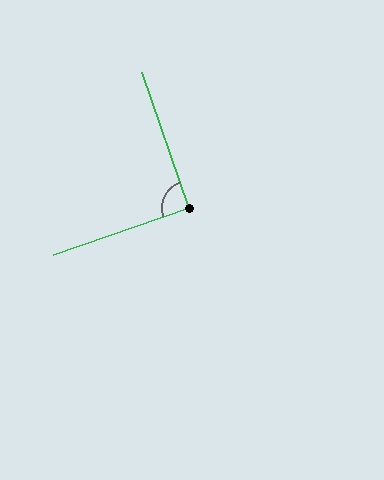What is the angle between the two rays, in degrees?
Approximately 90 degrees.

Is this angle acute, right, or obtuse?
It is approximately a right angle.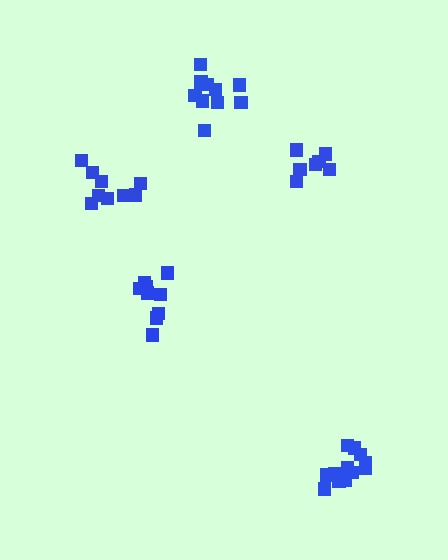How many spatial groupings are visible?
There are 5 spatial groupings.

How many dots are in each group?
Group 1: 9 dots, Group 2: 12 dots, Group 3: 7 dots, Group 4: 9 dots, Group 5: 10 dots (47 total).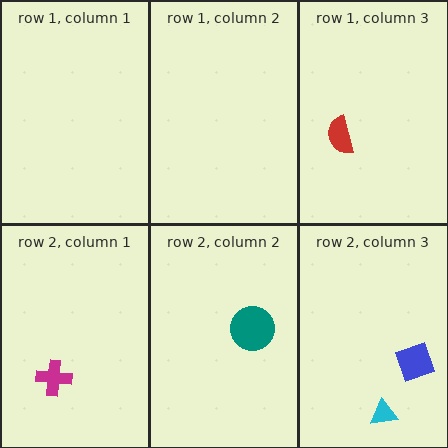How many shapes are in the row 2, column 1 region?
1.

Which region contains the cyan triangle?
The row 2, column 3 region.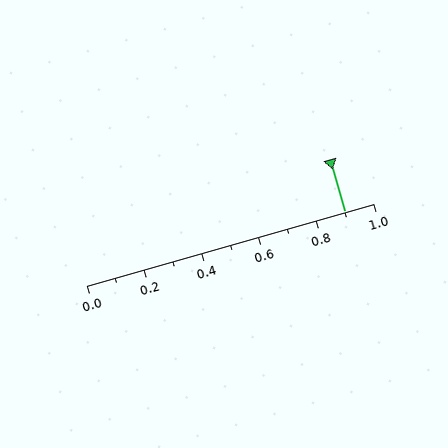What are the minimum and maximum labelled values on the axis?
The axis runs from 0.0 to 1.0.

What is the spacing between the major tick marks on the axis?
The major ticks are spaced 0.2 apart.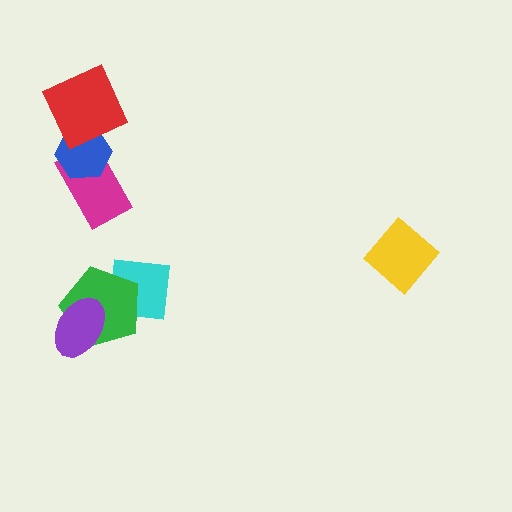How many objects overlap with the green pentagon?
2 objects overlap with the green pentagon.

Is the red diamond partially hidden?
No, no other shape covers it.